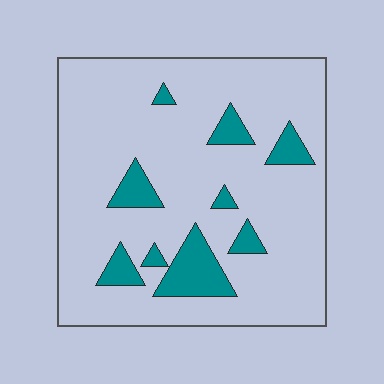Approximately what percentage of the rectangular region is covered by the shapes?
Approximately 15%.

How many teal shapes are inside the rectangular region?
9.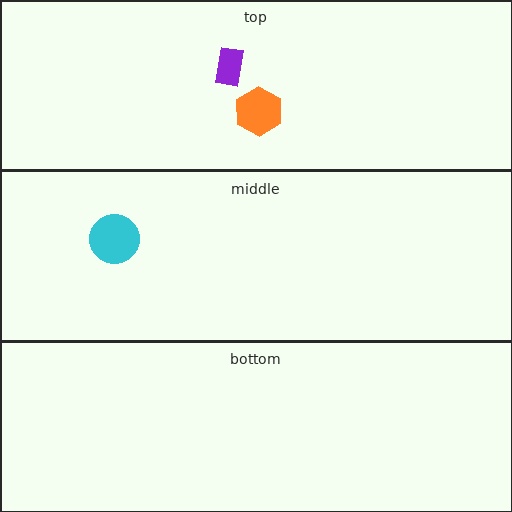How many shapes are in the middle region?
1.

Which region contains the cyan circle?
The middle region.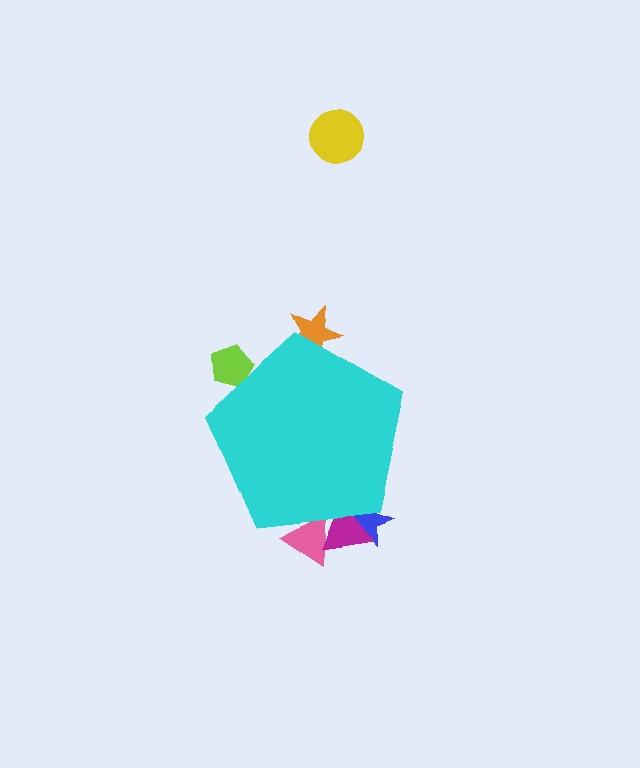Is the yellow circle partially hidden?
No, the yellow circle is fully visible.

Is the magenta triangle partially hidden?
Yes, the magenta triangle is partially hidden behind the cyan pentagon.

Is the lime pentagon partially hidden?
Yes, the lime pentagon is partially hidden behind the cyan pentagon.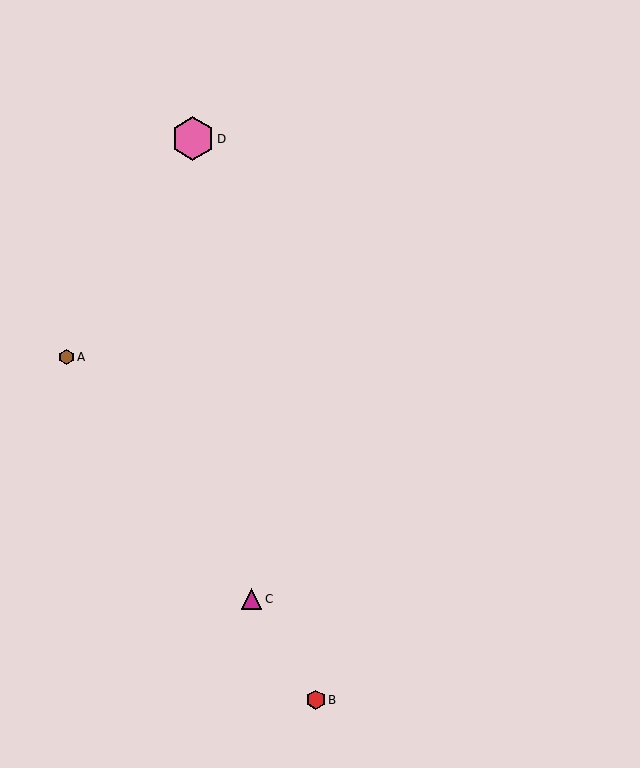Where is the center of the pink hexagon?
The center of the pink hexagon is at (193, 139).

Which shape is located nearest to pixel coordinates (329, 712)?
The red hexagon (labeled B) at (316, 700) is nearest to that location.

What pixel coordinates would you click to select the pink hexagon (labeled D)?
Click at (193, 139) to select the pink hexagon D.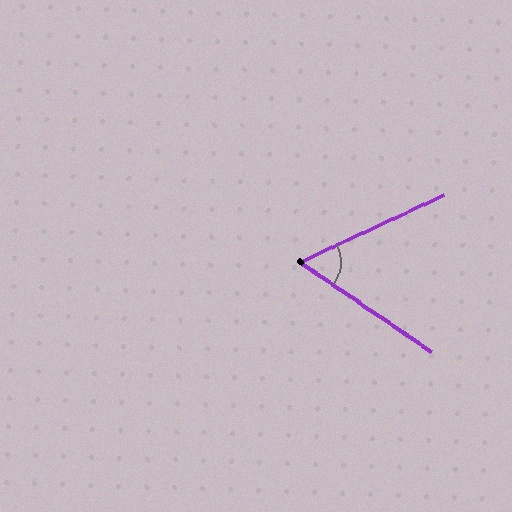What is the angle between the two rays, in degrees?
Approximately 59 degrees.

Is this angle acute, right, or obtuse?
It is acute.